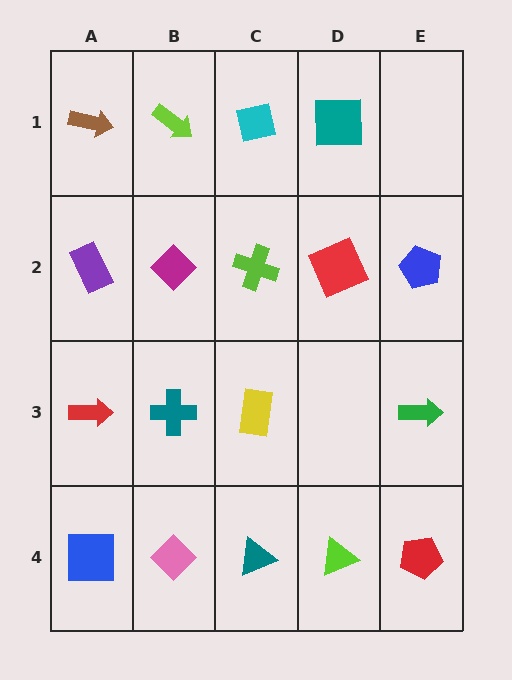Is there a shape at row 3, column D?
No, that cell is empty.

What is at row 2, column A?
A purple rectangle.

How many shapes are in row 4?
5 shapes.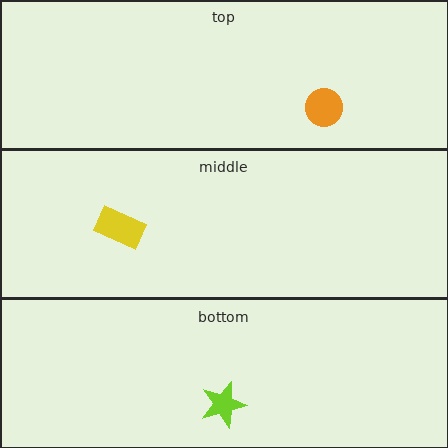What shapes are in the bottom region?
The lime star.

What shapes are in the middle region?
The yellow rectangle.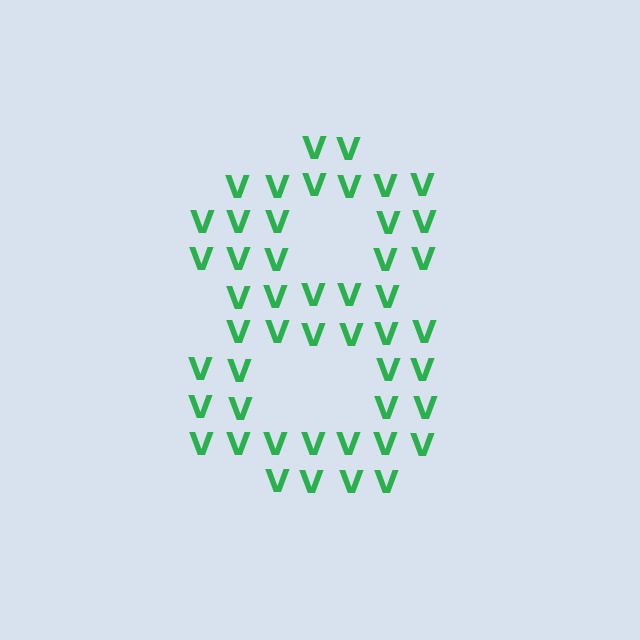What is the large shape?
The large shape is the digit 8.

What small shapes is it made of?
It is made of small letter V's.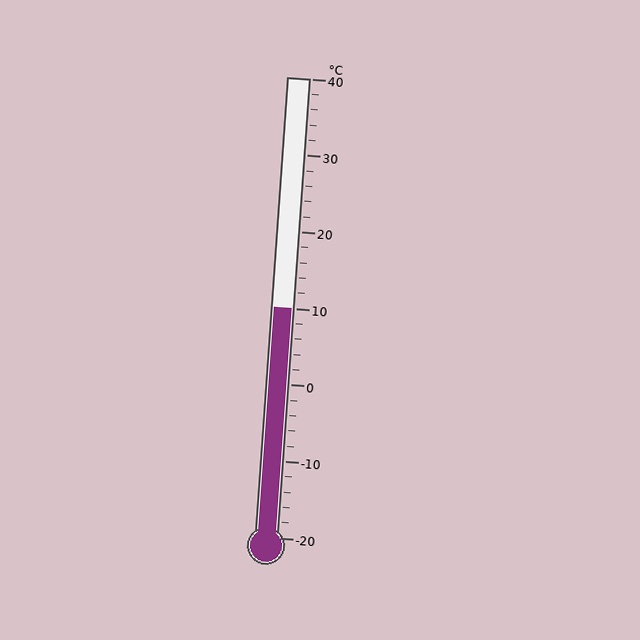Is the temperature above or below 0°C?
The temperature is above 0°C.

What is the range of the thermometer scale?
The thermometer scale ranges from -20°C to 40°C.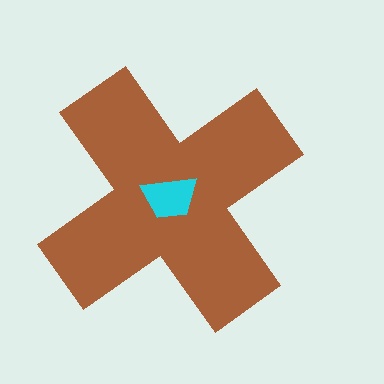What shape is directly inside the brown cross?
The cyan trapezoid.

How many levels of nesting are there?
2.